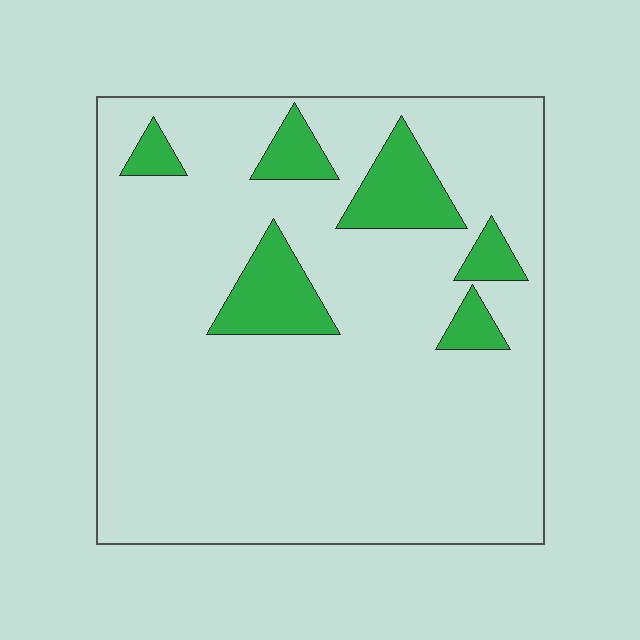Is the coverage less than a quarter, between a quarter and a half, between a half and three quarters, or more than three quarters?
Less than a quarter.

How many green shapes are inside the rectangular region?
6.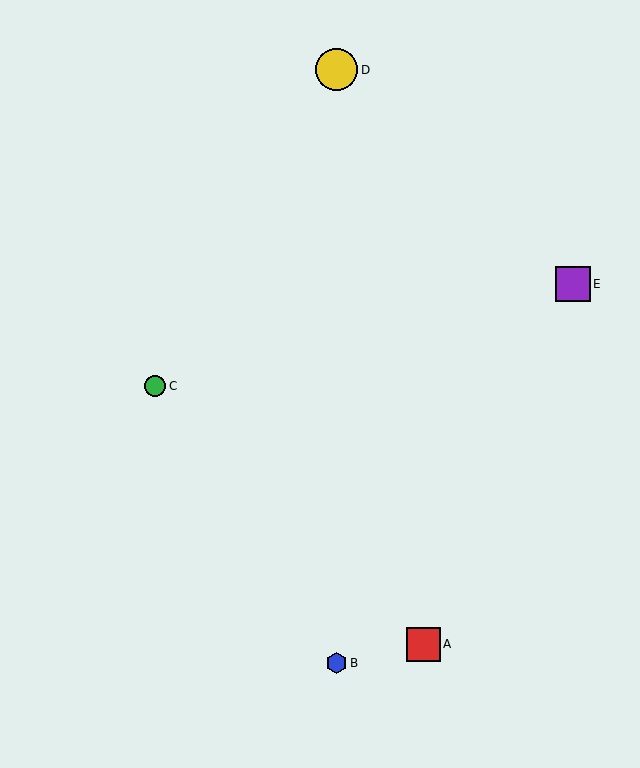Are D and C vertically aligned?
No, D is at x≈337 and C is at x≈155.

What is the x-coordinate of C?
Object C is at x≈155.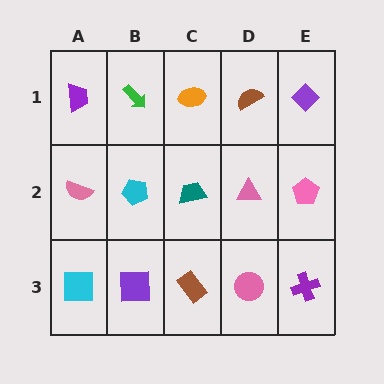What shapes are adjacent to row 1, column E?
A pink pentagon (row 2, column E), a brown semicircle (row 1, column D).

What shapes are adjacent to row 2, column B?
A green arrow (row 1, column B), a purple square (row 3, column B), a pink semicircle (row 2, column A), a teal trapezoid (row 2, column C).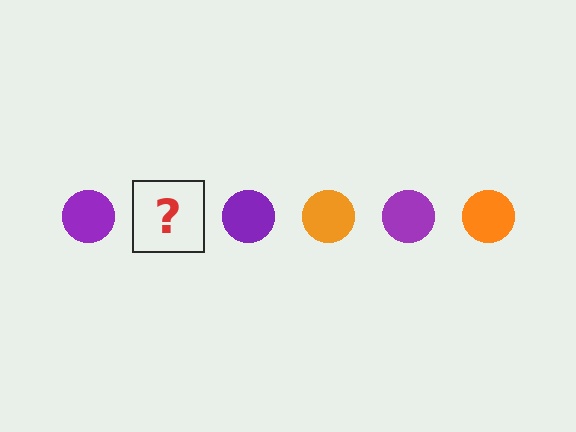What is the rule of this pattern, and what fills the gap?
The rule is that the pattern cycles through purple, orange circles. The gap should be filled with an orange circle.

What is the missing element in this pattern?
The missing element is an orange circle.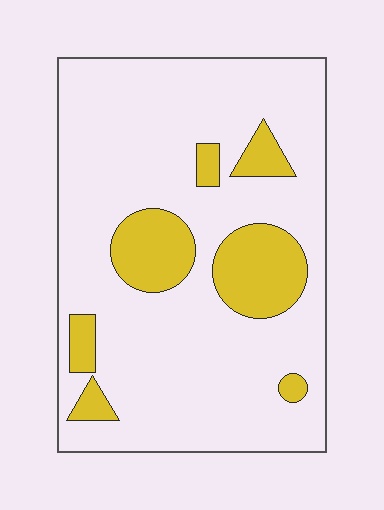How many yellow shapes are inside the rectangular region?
7.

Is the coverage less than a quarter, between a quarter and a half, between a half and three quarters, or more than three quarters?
Less than a quarter.